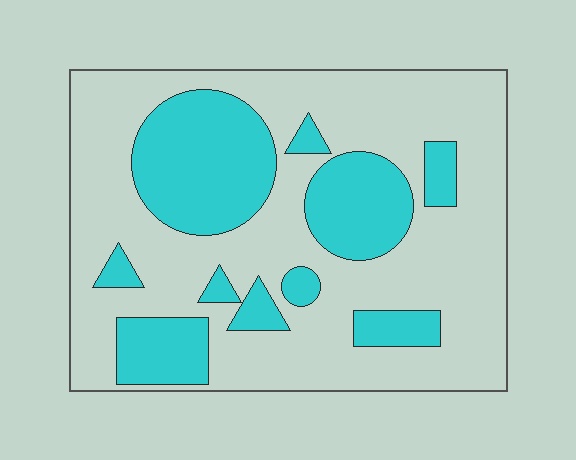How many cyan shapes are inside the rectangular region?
10.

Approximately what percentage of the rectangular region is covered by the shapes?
Approximately 30%.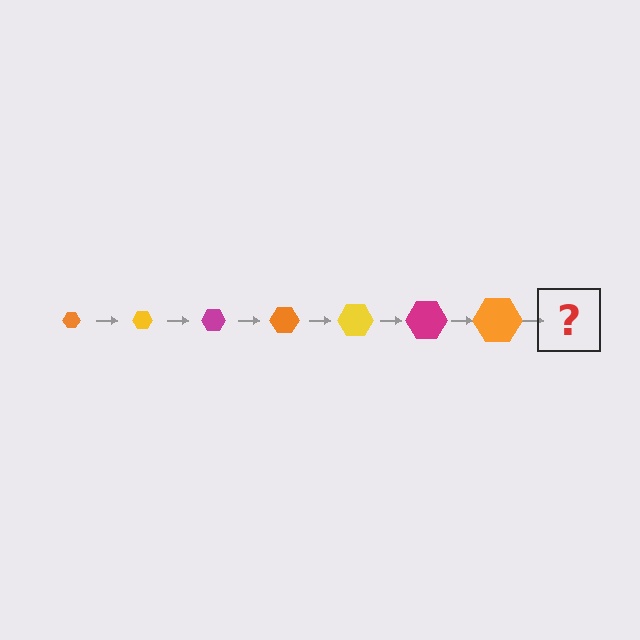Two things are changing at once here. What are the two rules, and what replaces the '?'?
The two rules are that the hexagon grows larger each step and the color cycles through orange, yellow, and magenta. The '?' should be a yellow hexagon, larger than the previous one.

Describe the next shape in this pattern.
It should be a yellow hexagon, larger than the previous one.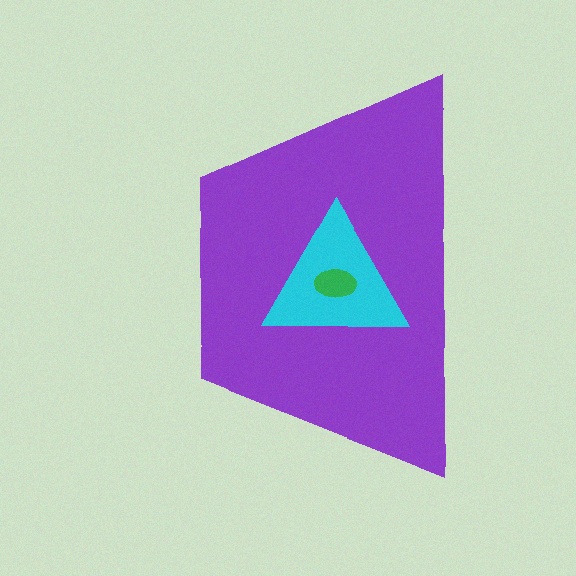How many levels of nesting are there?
3.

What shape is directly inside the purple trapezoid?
The cyan triangle.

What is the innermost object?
The green ellipse.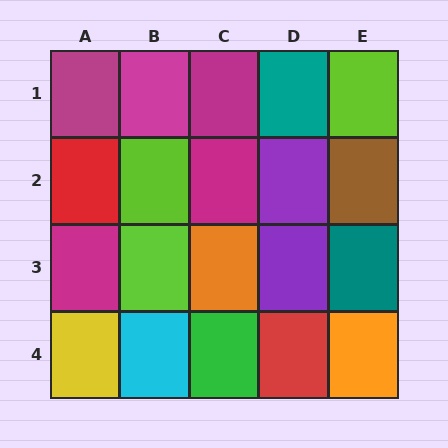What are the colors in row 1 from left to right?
Magenta, magenta, magenta, teal, lime.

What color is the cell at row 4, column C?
Green.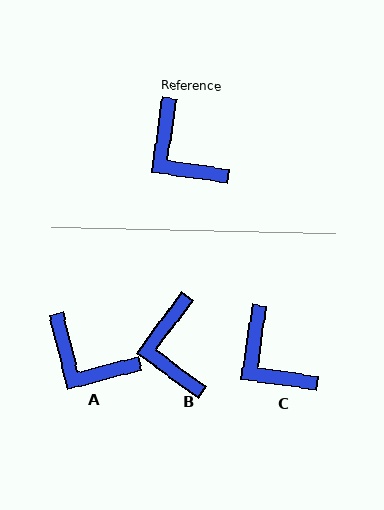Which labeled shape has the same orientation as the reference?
C.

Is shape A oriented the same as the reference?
No, it is off by about 23 degrees.